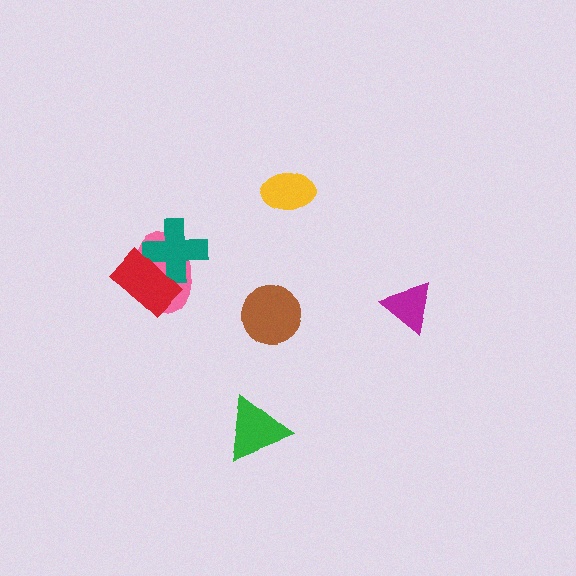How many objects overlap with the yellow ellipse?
0 objects overlap with the yellow ellipse.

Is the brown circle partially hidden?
No, no other shape covers it.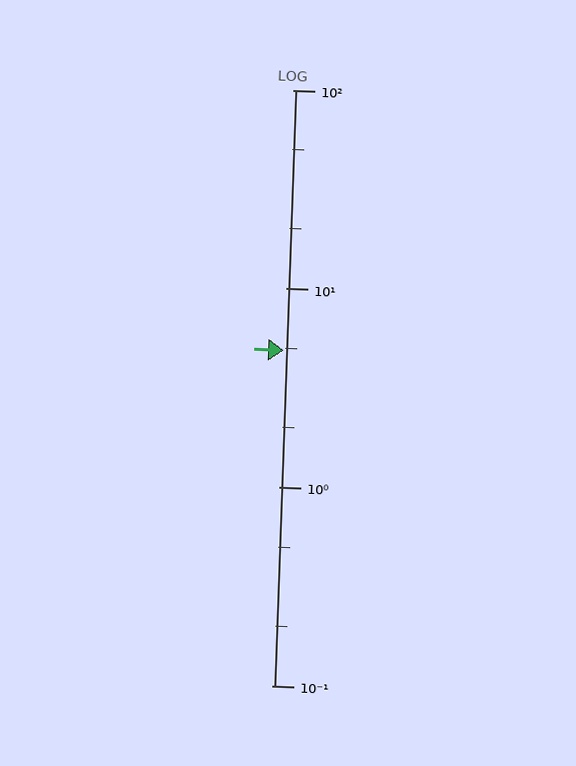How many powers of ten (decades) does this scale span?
The scale spans 3 decades, from 0.1 to 100.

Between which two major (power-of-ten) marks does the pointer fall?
The pointer is between 1 and 10.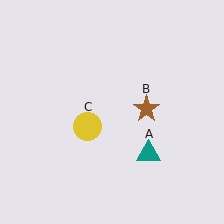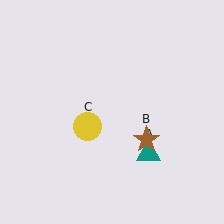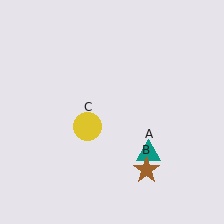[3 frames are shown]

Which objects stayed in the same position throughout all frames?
Teal triangle (object A) and yellow circle (object C) remained stationary.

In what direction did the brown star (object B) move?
The brown star (object B) moved down.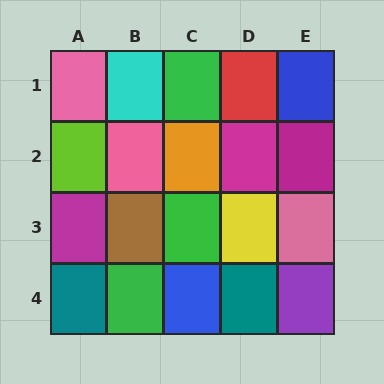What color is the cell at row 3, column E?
Pink.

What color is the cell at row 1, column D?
Red.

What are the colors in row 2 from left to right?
Lime, pink, orange, magenta, magenta.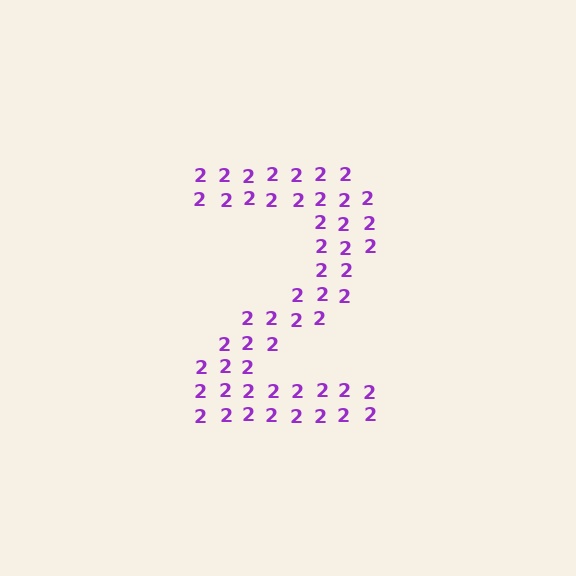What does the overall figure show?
The overall figure shows the digit 2.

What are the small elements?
The small elements are digit 2's.